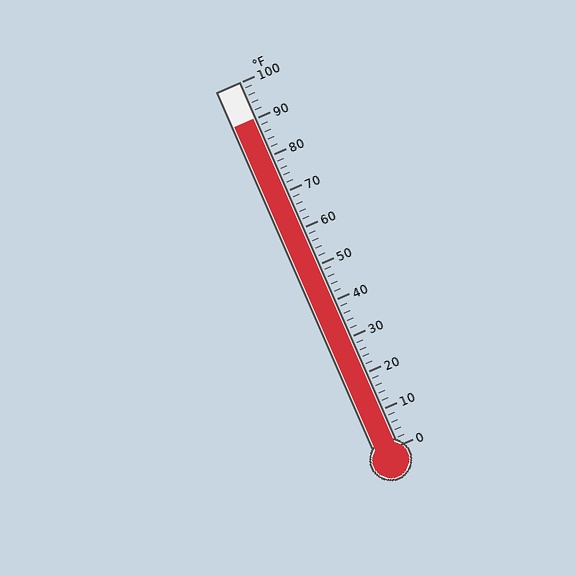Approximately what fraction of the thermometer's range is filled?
The thermometer is filled to approximately 90% of its range.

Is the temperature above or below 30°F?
The temperature is above 30°F.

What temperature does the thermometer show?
The thermometer shows approximately 90°F.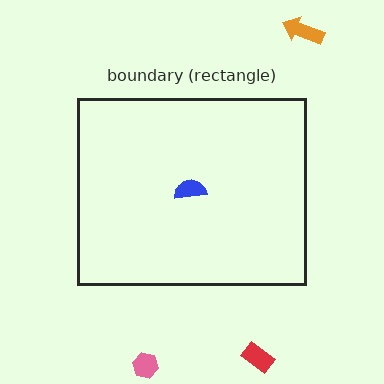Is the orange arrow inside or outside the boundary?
Outside.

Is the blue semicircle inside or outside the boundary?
Inside.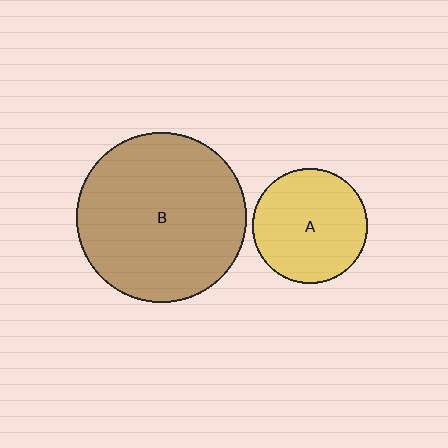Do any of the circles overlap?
No, none of the circles overlap.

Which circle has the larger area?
Circle B (brown).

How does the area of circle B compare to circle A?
Approximately 2.2 times.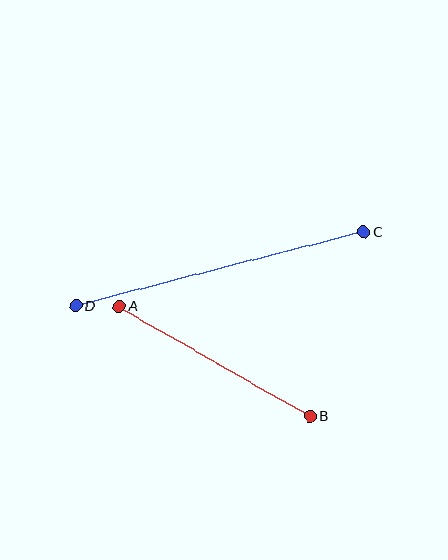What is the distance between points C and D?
The distance is approximately 297 pixels.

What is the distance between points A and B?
The distance is approximately 220 pixels.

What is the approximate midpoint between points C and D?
The midpoint is at approximately (220, 269) pixels.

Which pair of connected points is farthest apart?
Points C and D are farthest apart.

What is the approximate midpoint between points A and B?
The midpoint is at approximately (215, 361) pixels.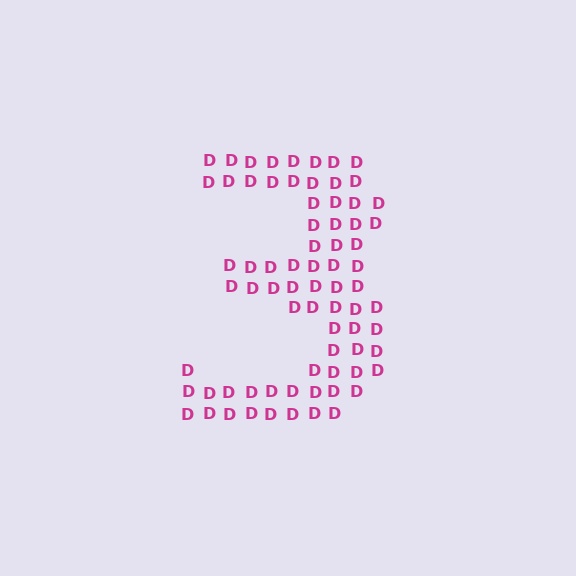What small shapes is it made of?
It is made of small letter D's.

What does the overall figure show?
The overall figure shows the digit 3.